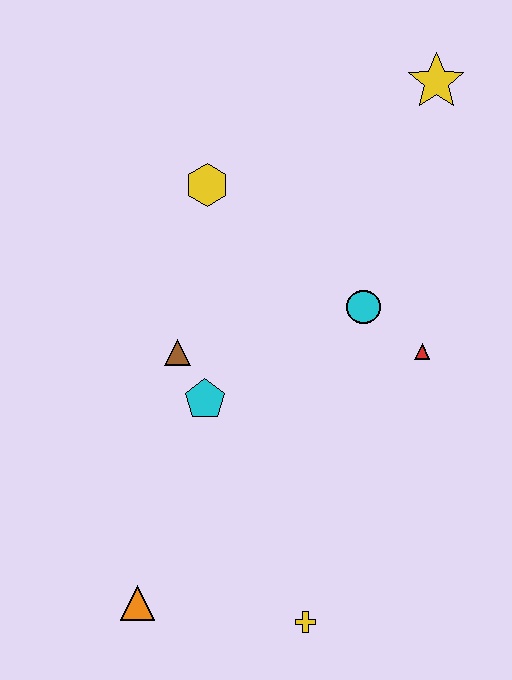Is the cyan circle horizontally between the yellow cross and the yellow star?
Yes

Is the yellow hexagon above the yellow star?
No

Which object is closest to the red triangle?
The cyan circle is closest to the red triangle.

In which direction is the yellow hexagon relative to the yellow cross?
The yellow hexagon is above the yellow cross.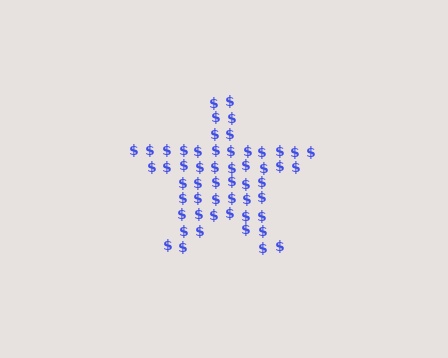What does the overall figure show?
The overall figure shows a star.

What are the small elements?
The small elements are dollar signs.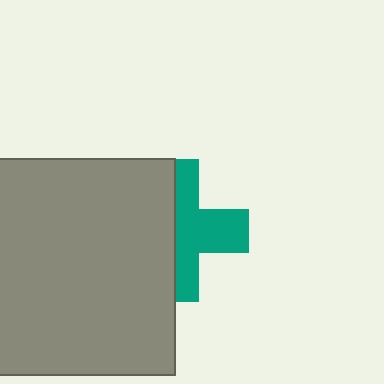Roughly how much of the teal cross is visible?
About half of it is visible (roughly 53%).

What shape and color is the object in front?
The object in front is a gray square.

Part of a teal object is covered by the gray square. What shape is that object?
It is a cross.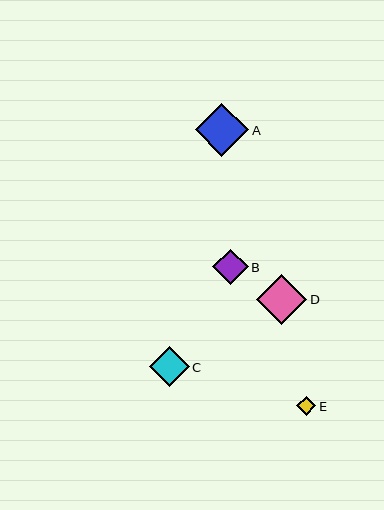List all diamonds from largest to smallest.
From largest to smallest: A, D, C, B, E.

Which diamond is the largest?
Diamond A is the largest with a size of approximately 53 pixels.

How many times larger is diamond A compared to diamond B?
Diamond A is approximately 1.5 times the size of diamond B.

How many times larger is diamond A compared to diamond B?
Diamond A is approximately 1.5 times the size of diamond B.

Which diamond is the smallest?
Diamond E is the smallest with a size of approximately 19 pixels.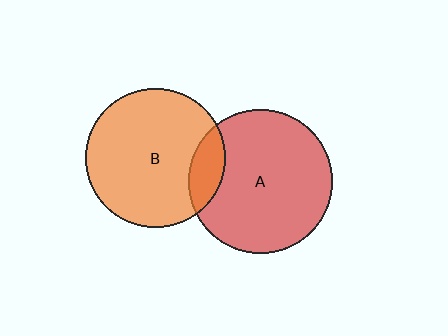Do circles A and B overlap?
Yes.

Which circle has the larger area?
Circle A (red).